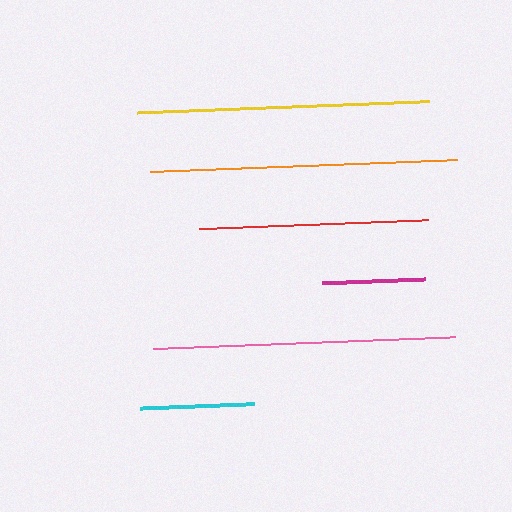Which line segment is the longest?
The orange line is the longest at approximately 308 pixels.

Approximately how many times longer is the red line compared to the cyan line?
The red line is approximately 2.0 times the length of the cyan line.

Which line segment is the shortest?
The magenta line is the shortest at approximately 103 pixels.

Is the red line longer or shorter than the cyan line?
The red line is longer than the cyan line.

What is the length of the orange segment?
The orange segment is approximately 308 pixels long.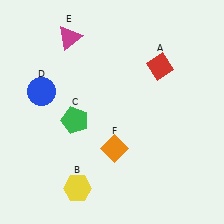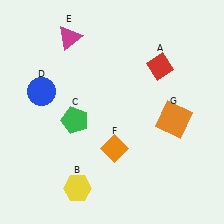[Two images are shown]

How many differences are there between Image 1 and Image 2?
There is 1 difference between the two images.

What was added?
An orange square (G) was added in Image 2.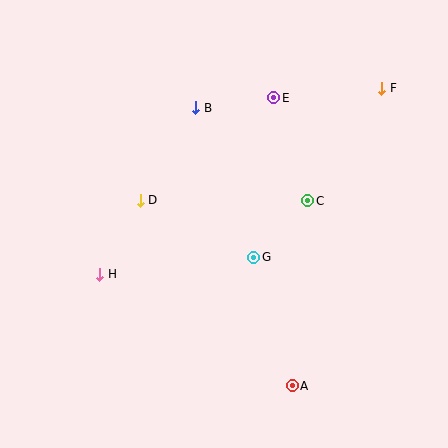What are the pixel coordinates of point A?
Point A is at (292, 386).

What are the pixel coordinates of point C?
Point C is at (308, 201).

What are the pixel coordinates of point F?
Point F is at (382, 88).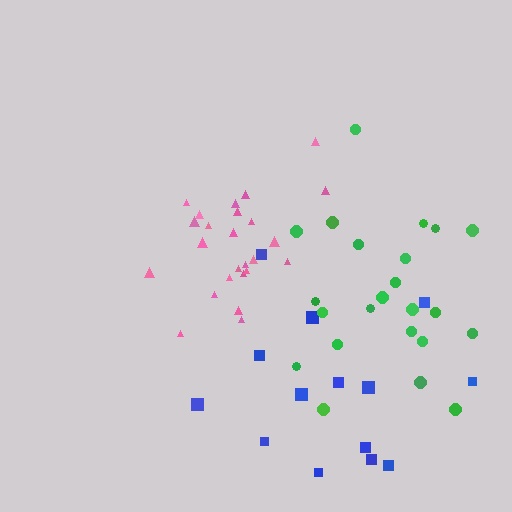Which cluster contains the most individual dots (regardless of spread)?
Pink (26).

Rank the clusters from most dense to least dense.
pink, green, blue.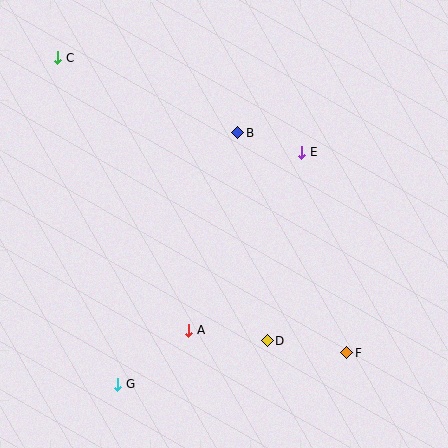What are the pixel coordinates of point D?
Point D is at (267, 341).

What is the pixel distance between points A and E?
The distance between A and E is 210 pixels.